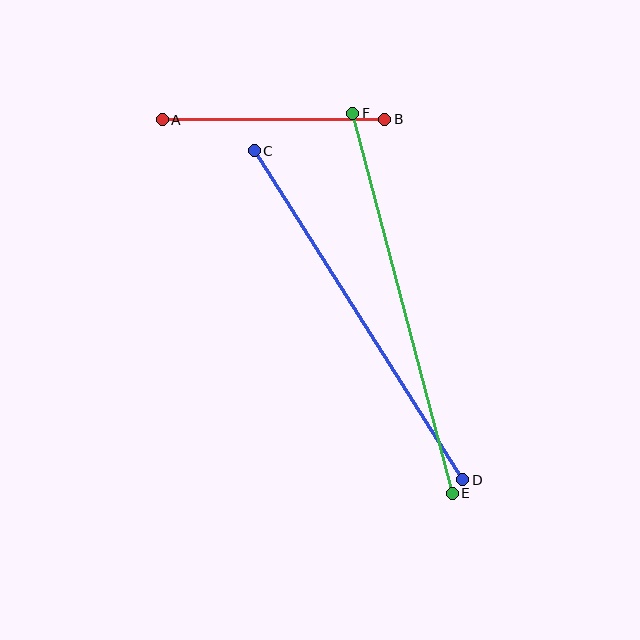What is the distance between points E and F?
The distance is approximately 393 pixels.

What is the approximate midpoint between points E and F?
The midpoint is at approximately (403, 303) pixels.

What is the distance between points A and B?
The distance is approximately 223 pixels.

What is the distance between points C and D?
The distance is approximately 390 pixels.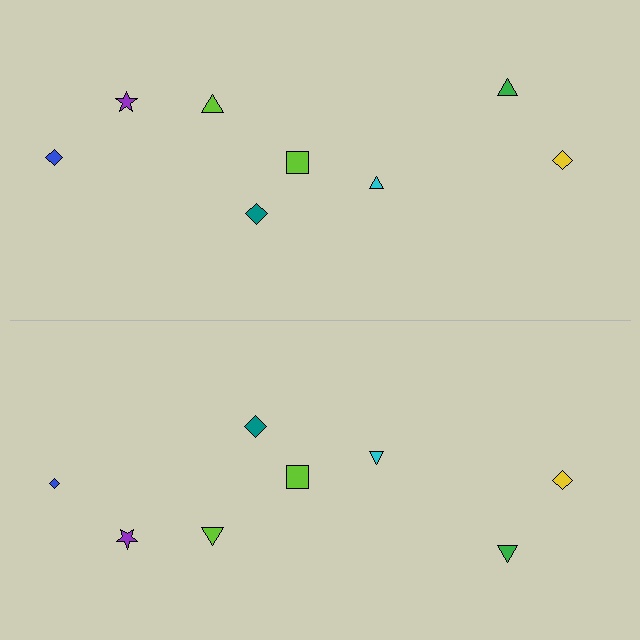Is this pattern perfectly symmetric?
No, the pattern is not perfectly symmetric. The blue diamond on the bottom side has a different size than its mirror counterpart.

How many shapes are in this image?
There are 16 shapes in this image.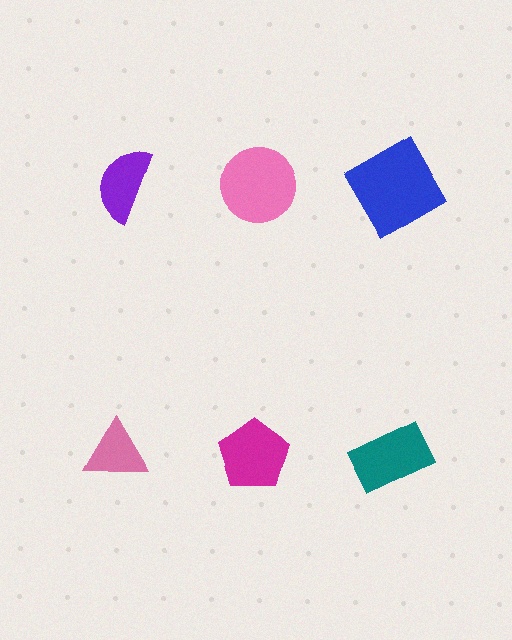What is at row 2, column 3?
A teal rectangle.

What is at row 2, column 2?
A magenta pentagon.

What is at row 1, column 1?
A purple semicircle.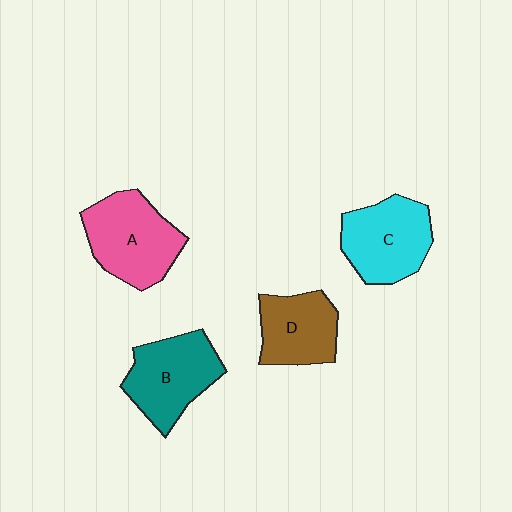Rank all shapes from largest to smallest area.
From largest to smallest: A (pink), B (teal), C (cyan), D (brown).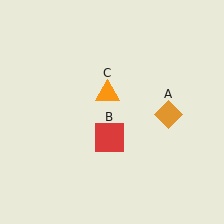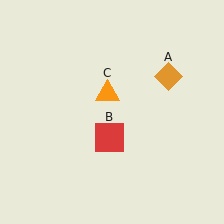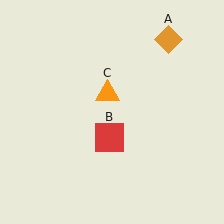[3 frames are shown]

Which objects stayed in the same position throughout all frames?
Red square (object B) and orange triangle (object C) remained stationary.